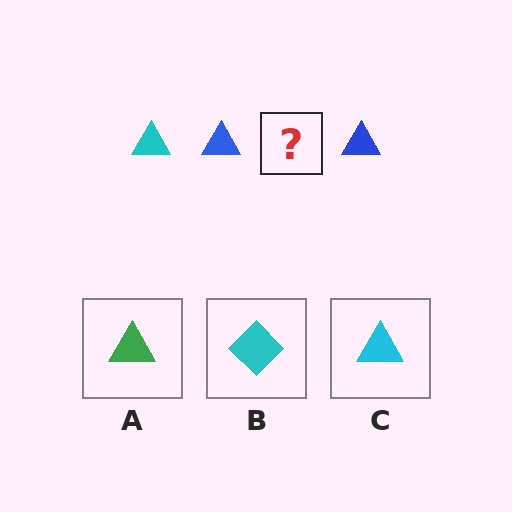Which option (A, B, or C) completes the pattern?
C.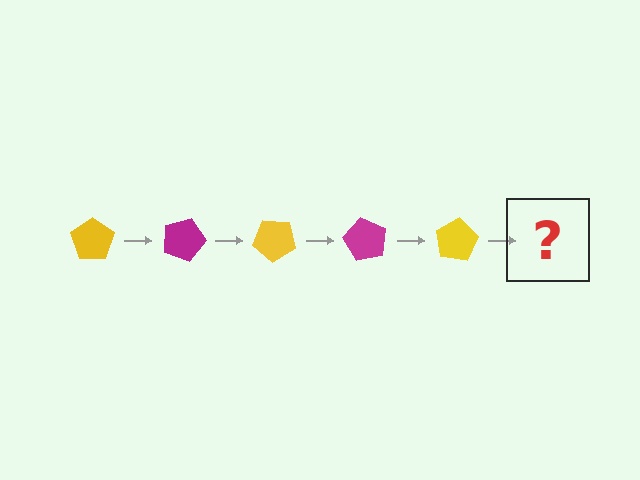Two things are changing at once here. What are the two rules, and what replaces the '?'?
The two rules are that it rotates 20 degrees each step and the color cycles through yellow and magenta. The '?' should be a magenta pentagon, rotated 100 degrees from the start.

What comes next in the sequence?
The next element should be a magenta pentagon, rotated 100 degrees from the start.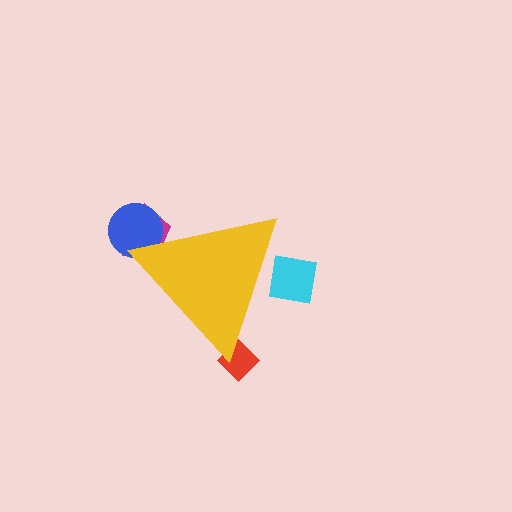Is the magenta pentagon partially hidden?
Yes, the magenta pentagon is partially hidden behind the yellow triangle.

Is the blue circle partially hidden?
Yes, the blue circle is partially hidden behind the yellow triangle.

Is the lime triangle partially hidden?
Yes, the lime triangle is partially hidden behind the yellow triangle.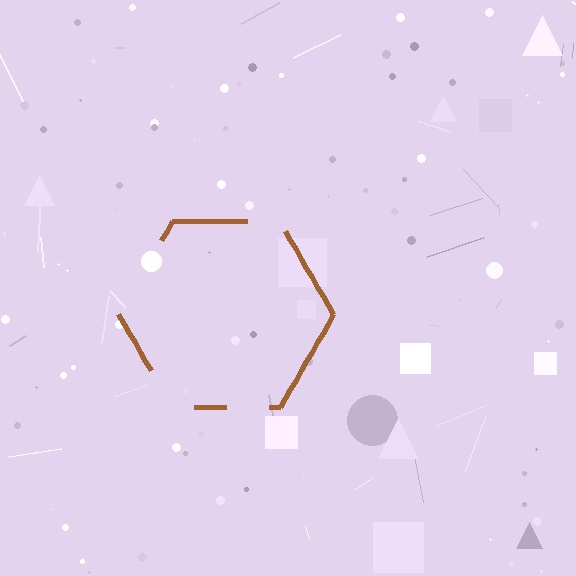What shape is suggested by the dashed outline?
The dashed outline suggests a hexagon.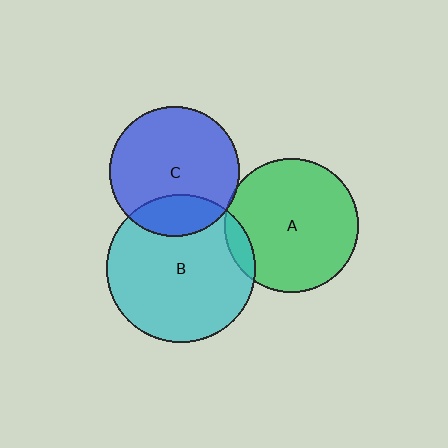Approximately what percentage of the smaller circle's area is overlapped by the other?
Approximately 10%.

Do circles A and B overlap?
Yes.